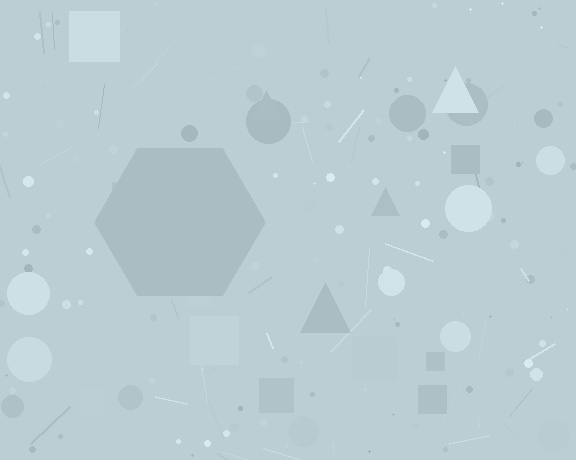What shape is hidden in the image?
A hexagon is hidden in the image.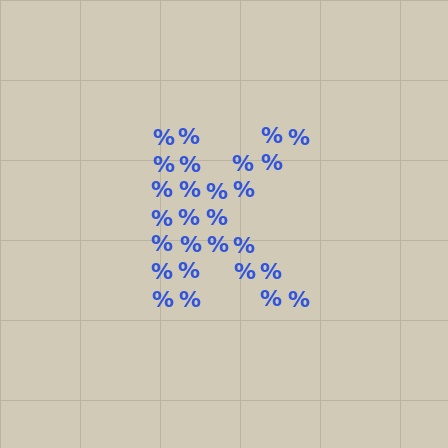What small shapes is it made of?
It is made of small percent signs.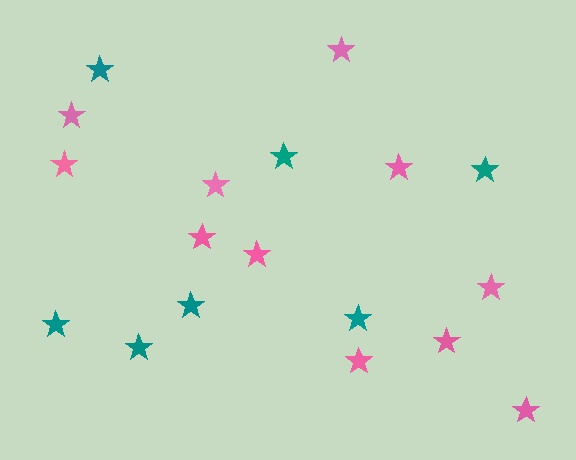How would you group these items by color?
There are 2 groups: one group of pink stars (11) and one group of teal stars (7).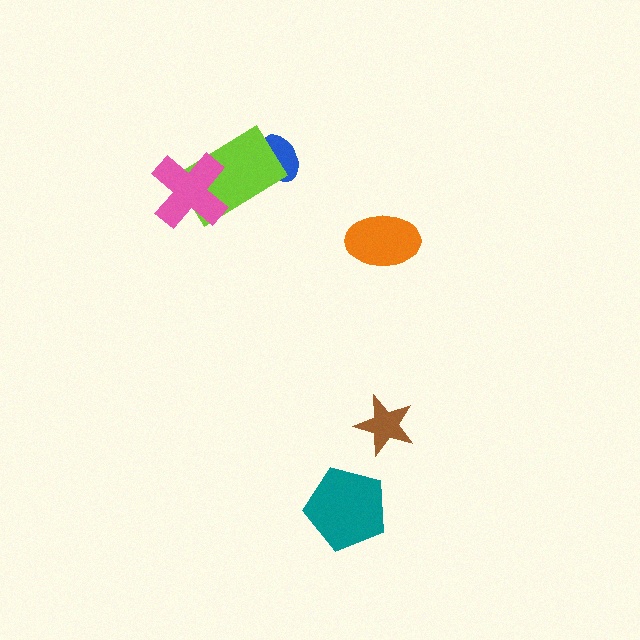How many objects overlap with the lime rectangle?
2 objects overlap with the lime rectangle.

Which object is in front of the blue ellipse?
The lime rectangle is in front of the blue ellipse.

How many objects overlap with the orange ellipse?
0 objects overlap with the orange ellipse.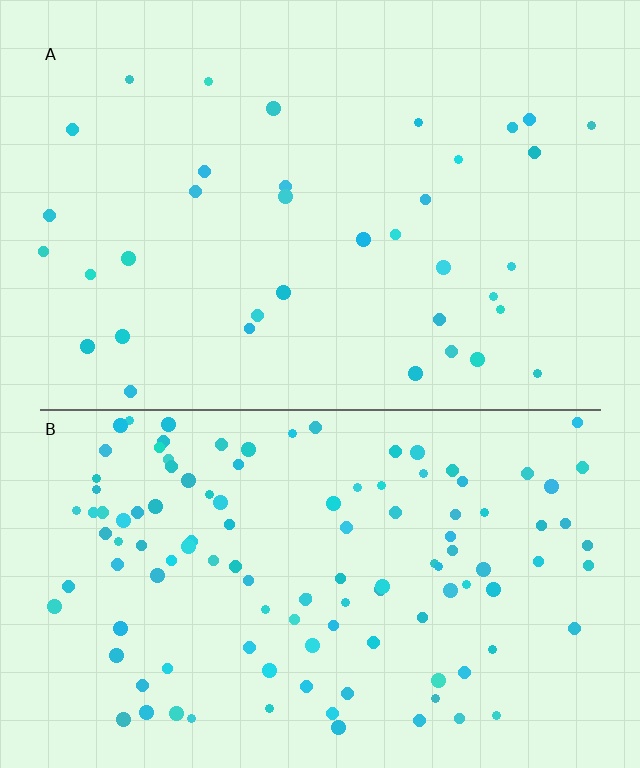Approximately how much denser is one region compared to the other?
Approximately 3.3× — region B over region A.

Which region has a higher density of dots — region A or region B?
B (the bottom).